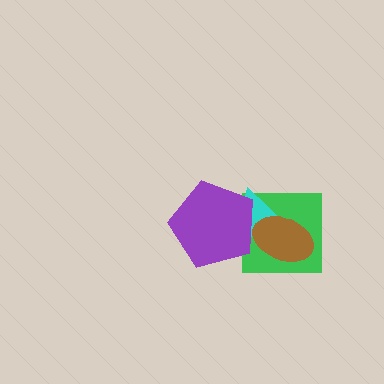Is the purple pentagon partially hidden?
No, no other shape covers it.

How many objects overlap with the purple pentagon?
2 objects overlap with the purple pentagon.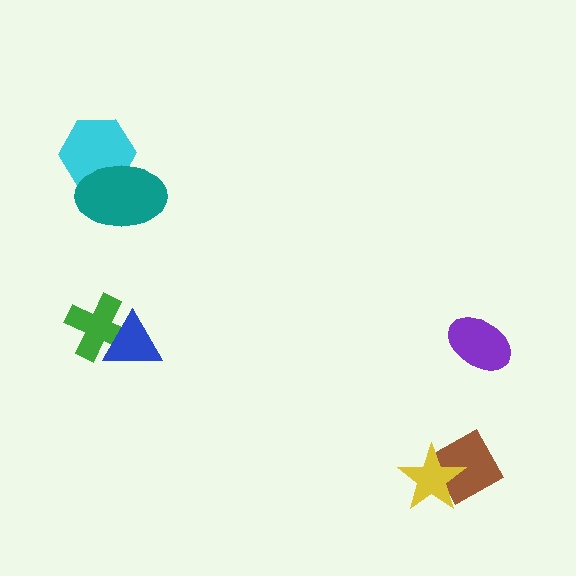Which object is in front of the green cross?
The blue triangle is in front of the green cross.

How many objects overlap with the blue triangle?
1 object overlaps with the blue triangle.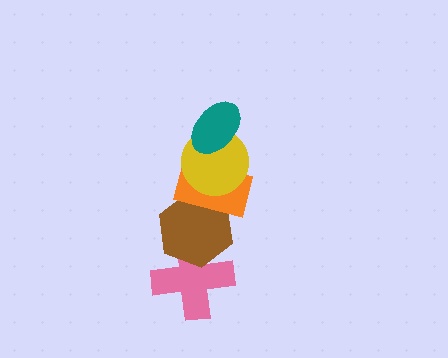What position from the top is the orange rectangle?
The orange rectangle is 3rd from the top.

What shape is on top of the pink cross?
The brown hexagon is on top of the pink cross.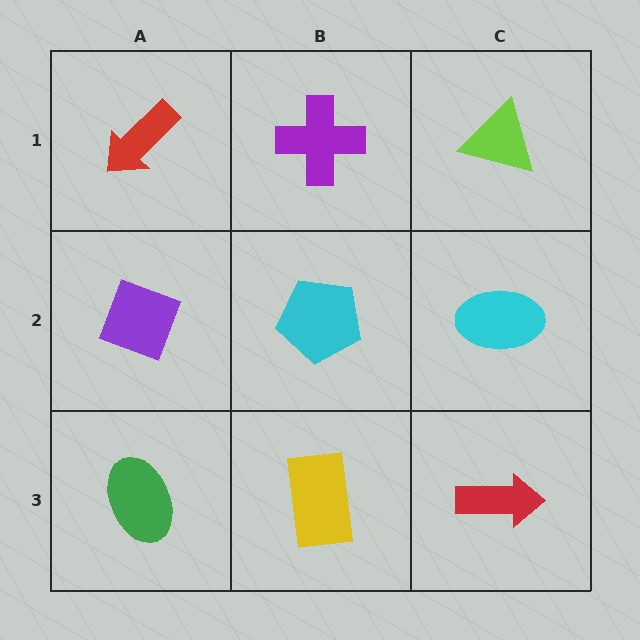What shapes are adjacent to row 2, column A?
A red arrow (row 1, column A), a green ellipse (row 3, column A), a cyan pentagon (row 2, column B).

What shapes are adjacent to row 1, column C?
A cyan ellipse (row 2, column C), a purple cross (row 1, column B).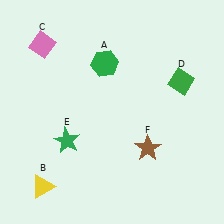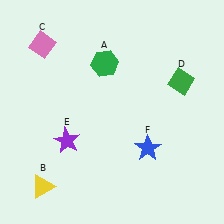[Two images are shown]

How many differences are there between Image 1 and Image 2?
There are 2 differences between the two images.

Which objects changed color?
E changed from green to purple. F changed from brown to blue.